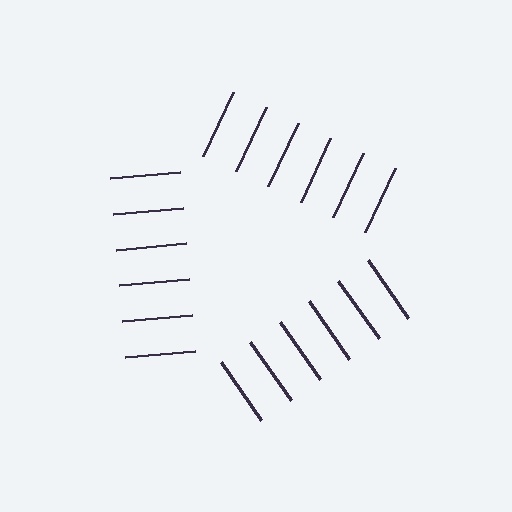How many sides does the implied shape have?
3 sides — the line-ends trace a triangle.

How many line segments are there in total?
18 — 6 along each of the 3 edges.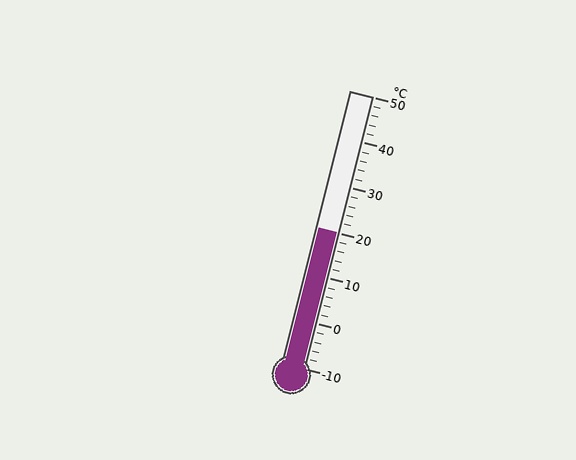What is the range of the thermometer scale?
The thermometer scale ranges from -10°C to 50°C.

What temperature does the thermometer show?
The thermometer shows approximately 20°C.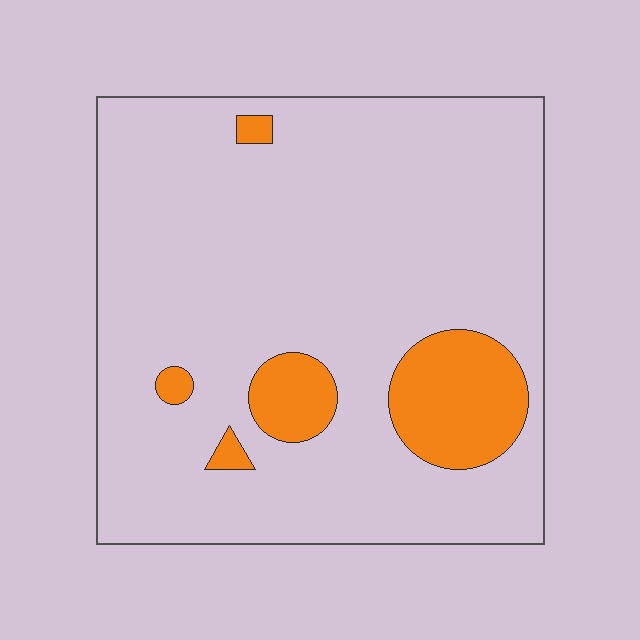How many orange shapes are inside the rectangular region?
5.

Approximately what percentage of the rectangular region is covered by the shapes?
Approximately 15%.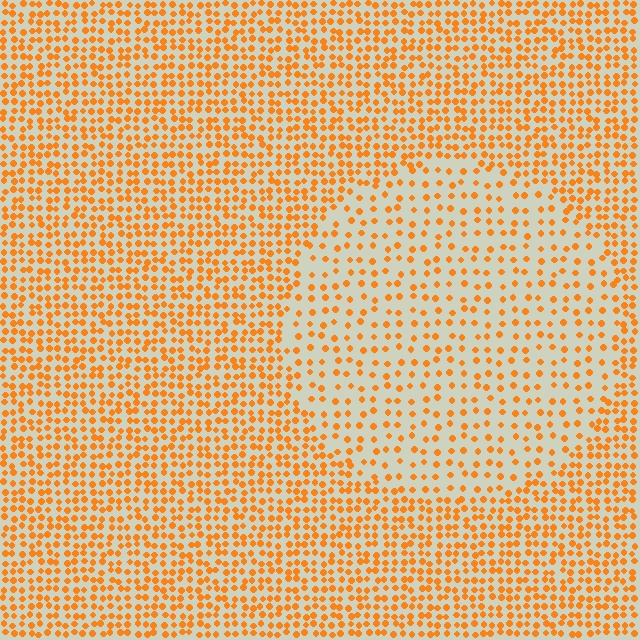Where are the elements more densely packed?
The elements are more densely packed outside the circle boundary.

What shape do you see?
I see a circle.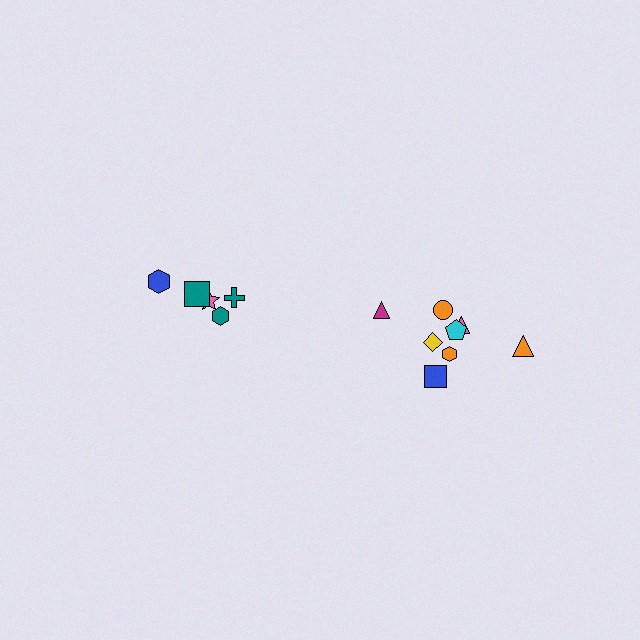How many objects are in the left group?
There are 5 objects.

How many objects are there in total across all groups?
There are 13 objects.